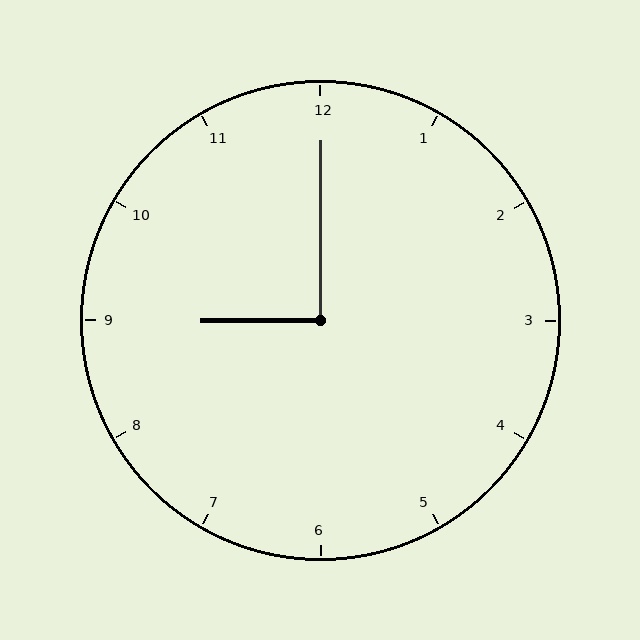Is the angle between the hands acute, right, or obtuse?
It is right.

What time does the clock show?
9:00.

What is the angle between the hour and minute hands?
Approximately 90 degrees.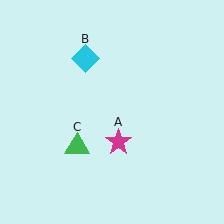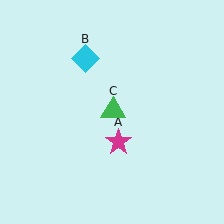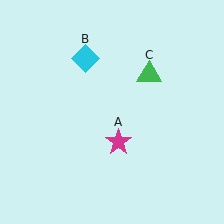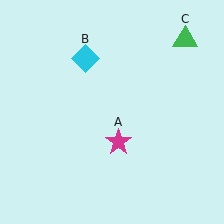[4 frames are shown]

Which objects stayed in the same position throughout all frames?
Magenta star (object A) and cyan diamond (object B) remained stationary.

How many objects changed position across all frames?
1 object changed position: green triangle (object C).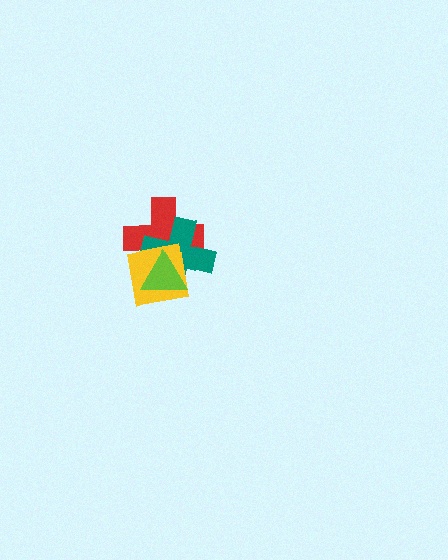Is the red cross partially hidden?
Yes, it is partially covered by another shape.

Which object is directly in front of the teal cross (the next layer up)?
The yellow square is directly in front of the teal cross.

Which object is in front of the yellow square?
The lime triangle is in front of the yellow square.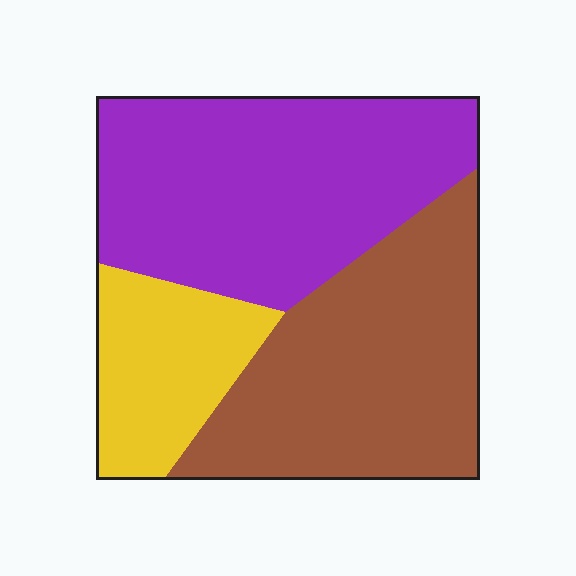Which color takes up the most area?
Purple, at roughly 45%.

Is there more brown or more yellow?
Brown.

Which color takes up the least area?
Yellow, at roughly 20%.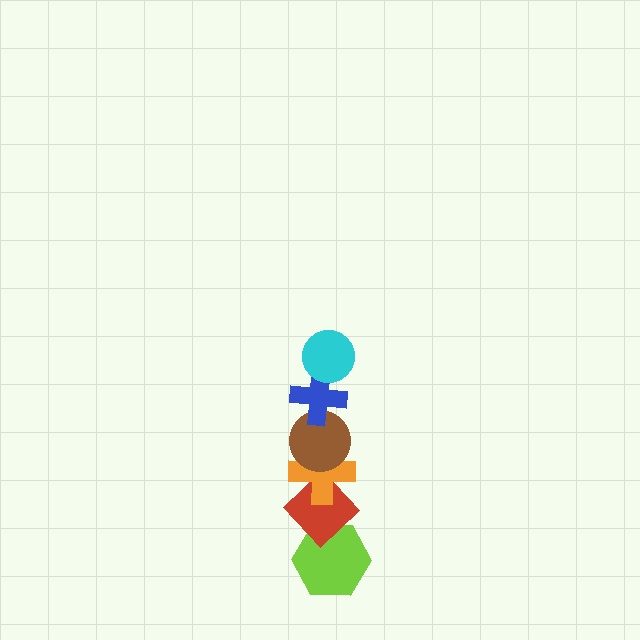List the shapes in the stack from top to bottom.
From top to bottom: the cyan circle, the blue cross, the brown circle, the orange cross, the red diamond, the lime hexagon.